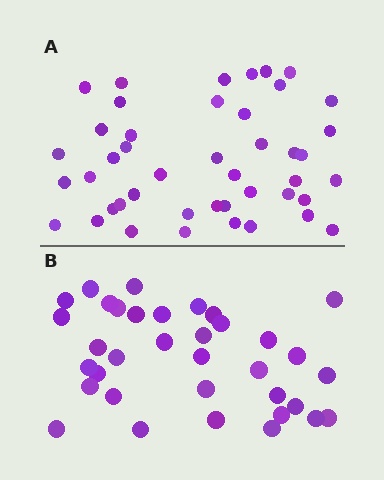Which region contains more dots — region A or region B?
Region A (the top region) has more dots.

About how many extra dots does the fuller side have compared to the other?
Region A has roughly 8 or so more dots than region B.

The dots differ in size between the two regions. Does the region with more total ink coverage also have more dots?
No. Region B has more total ink coverage because its dots are larger, but region A actually contains more individual dots. Total area can be misleading — the number of items is what matters here.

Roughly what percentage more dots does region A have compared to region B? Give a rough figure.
About 25% more.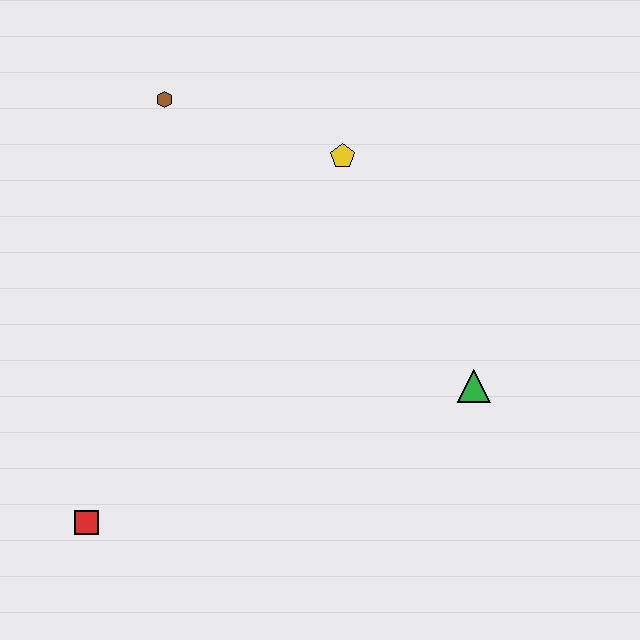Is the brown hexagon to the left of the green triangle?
Yes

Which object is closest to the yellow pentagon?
The brown hexagon is closest to the yellow pentagon.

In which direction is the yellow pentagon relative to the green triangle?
The yellow pentagon is above the green triangle.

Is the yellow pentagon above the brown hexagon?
No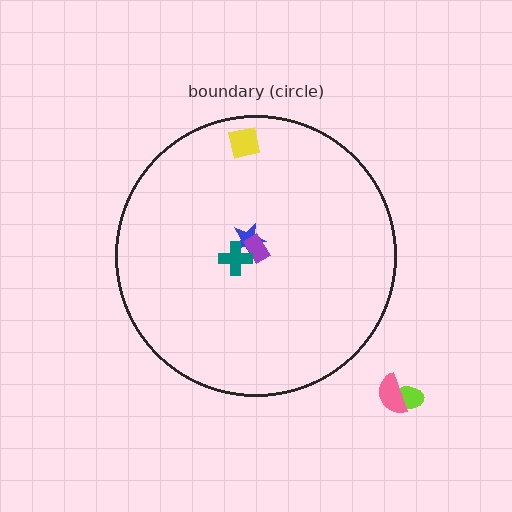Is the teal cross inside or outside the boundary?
Inside.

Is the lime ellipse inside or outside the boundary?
Outside.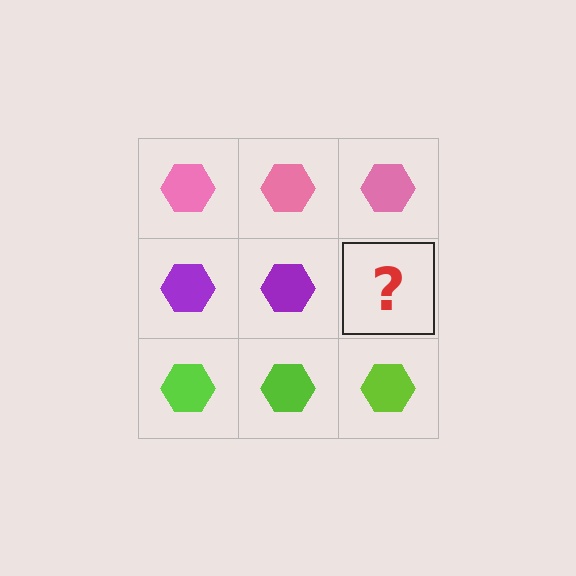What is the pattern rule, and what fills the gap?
The rule is that each row has a consistent color. The gap should be filled with a purple hexagon.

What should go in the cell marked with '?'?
The missing cell should contain a purple hexagon.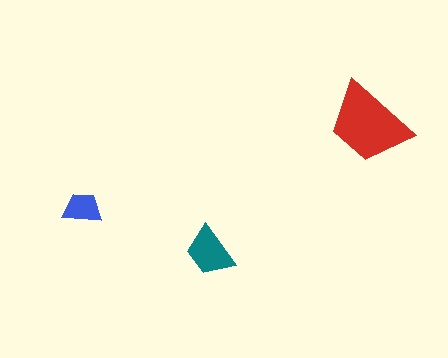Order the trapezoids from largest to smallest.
the red one, the teal one, the blue one.